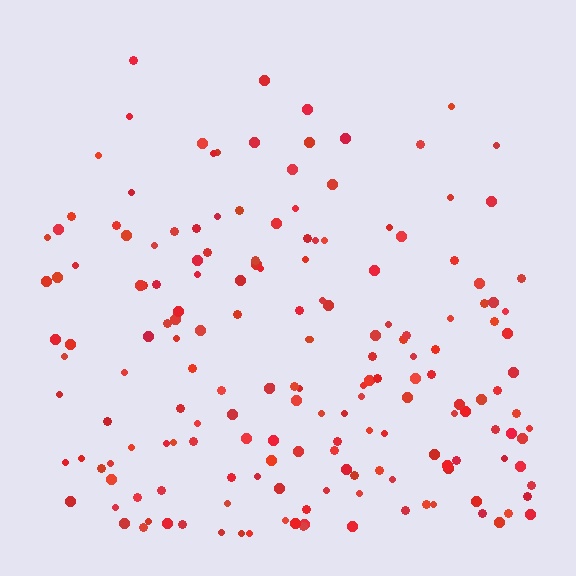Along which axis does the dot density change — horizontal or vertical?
Vertical.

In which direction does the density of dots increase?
From top to bottom, with the bottom side densest.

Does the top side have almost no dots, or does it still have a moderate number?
Still a moderate number, just noticeably fewer than the bottom.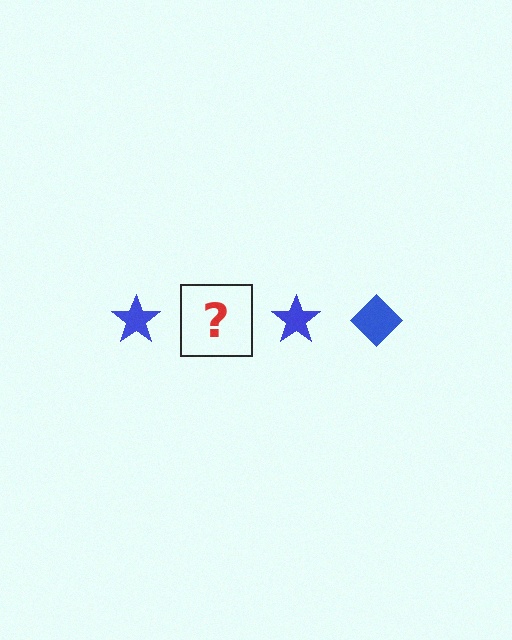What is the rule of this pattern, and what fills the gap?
The rule is that the pattern cycles through star, diamond shapes in blue. The gap should be filled with a blue diamond.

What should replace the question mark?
The question mark should be replaced with a blue diamond.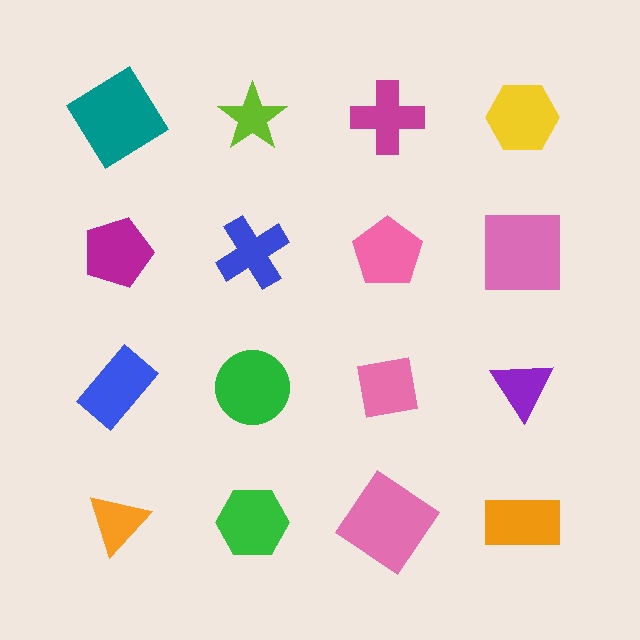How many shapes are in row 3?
4 shapes.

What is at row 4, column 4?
An orange rectangle.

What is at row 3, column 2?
A green circle.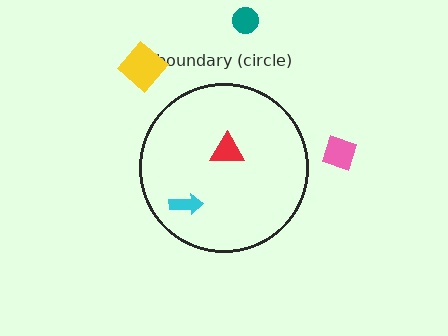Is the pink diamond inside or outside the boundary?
Outside.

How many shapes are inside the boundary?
2 inside, 3 outside.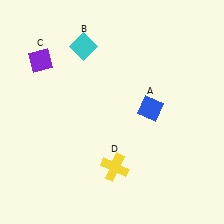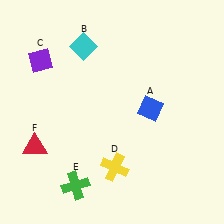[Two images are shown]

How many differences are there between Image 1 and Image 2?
There are 2 differences between the two images.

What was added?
A green cross (E), a red triangle (F) were added in Image 2.